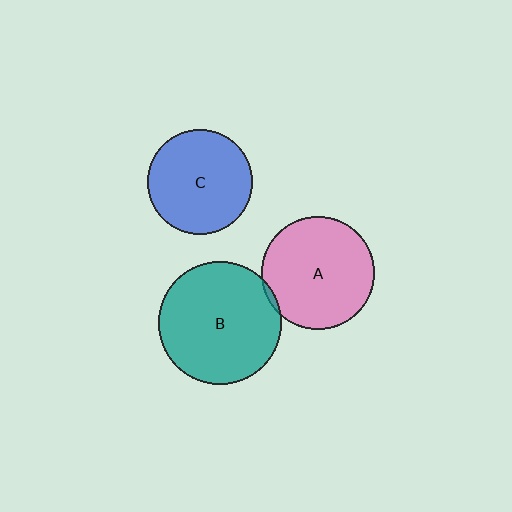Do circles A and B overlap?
Yes.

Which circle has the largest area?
Circle B (teal).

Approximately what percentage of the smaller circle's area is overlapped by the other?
Approximately 5%.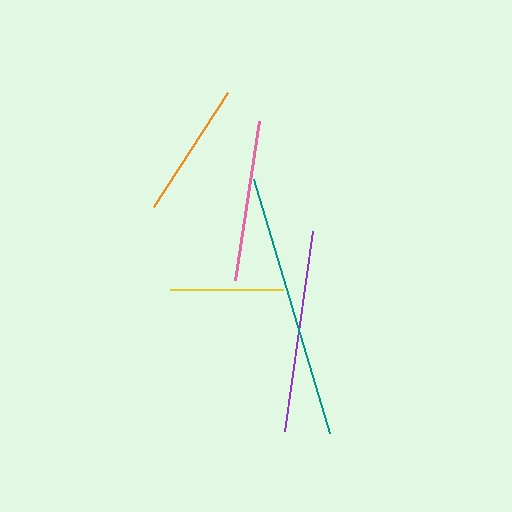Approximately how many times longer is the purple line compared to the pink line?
The purple line is approximately 1.3 times the length of the pink line.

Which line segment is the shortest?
The yellow line is the shortest at approximately 113 pixels.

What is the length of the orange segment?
The orange segment is approximately 136 pixels long.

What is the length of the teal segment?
The teal segment is approximately 265 pixels long.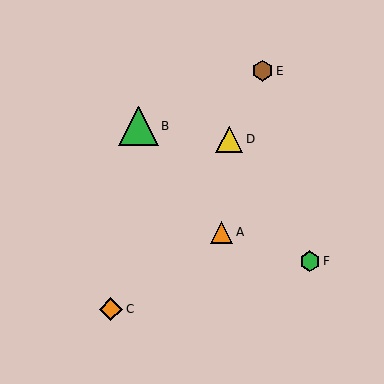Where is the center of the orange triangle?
The center of the orange triangle is at (221, 232).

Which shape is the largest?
The green triangle (labeled B) is the largest.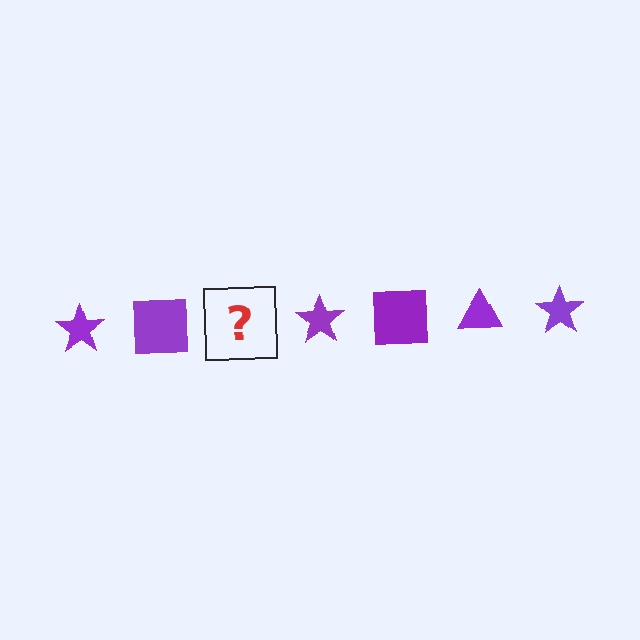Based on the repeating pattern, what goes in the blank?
The blank should be a purple triangle.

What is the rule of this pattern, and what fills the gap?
The rule is that the pattern cycles through star, square, triangle shapes in purple. The gap should be filled with a purple triangle.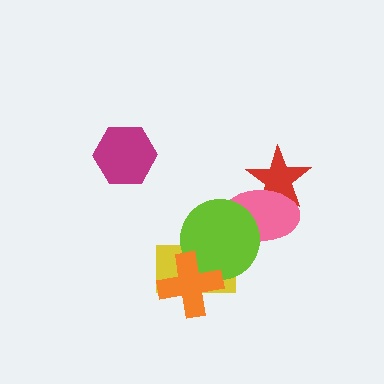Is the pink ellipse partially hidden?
Yes, it is partially covered by another shape.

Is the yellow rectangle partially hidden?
Yes, it is partially covered by another shape.